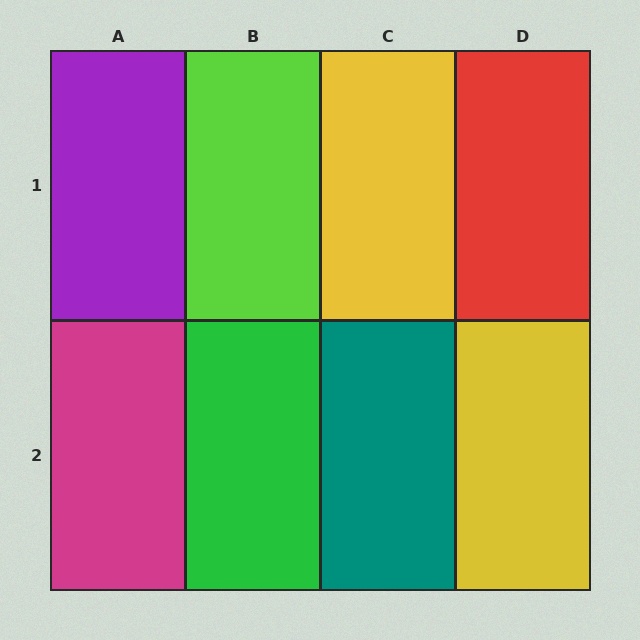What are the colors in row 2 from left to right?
Magenta, green, teal, yellow.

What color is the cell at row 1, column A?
Purple.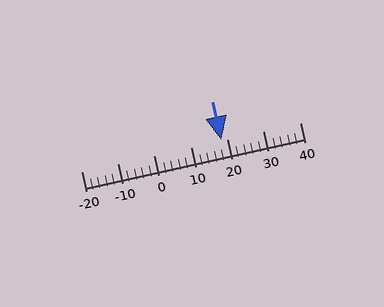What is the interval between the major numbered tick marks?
The major tick marks are spaced 10 units apart.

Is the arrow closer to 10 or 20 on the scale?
The arrow is closer to 20.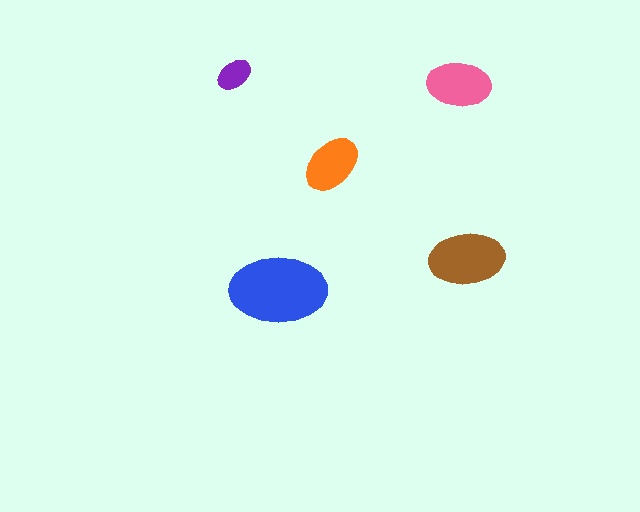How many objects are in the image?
There are 5 objects in the image.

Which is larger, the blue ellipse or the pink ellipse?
The blue one.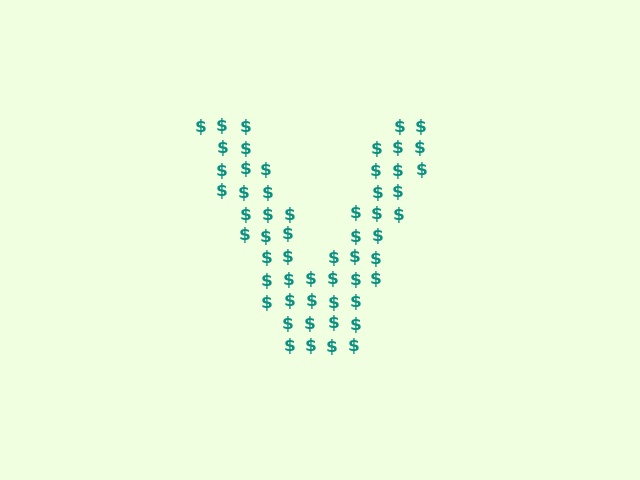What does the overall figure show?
The overall figure shows the letter V.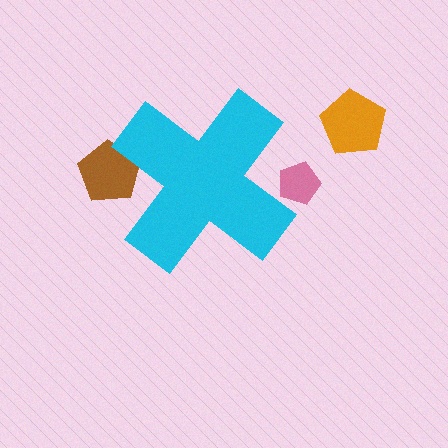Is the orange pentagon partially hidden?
No, the orange pentagon is fully visible.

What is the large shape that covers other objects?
A cyan cross.